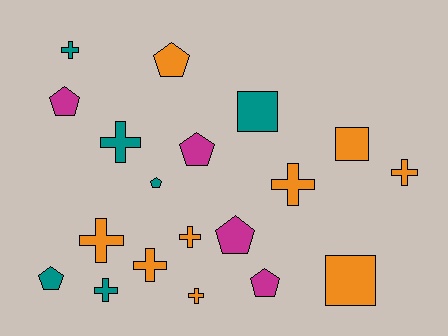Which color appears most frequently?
Orange, with 9 objects.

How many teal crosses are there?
There are 3 teal crosses.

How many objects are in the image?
There are 19 objects.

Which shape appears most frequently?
Cross, with 9 objects.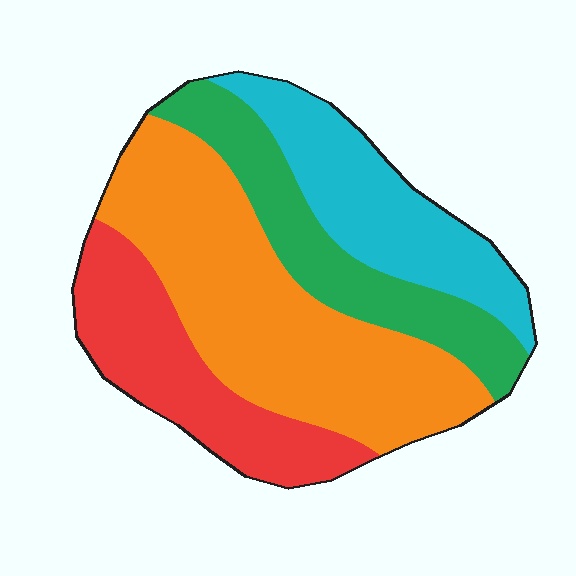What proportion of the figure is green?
Green takes up about one fifth (1/5) of the figure.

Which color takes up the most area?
Orange, at roughly 40%.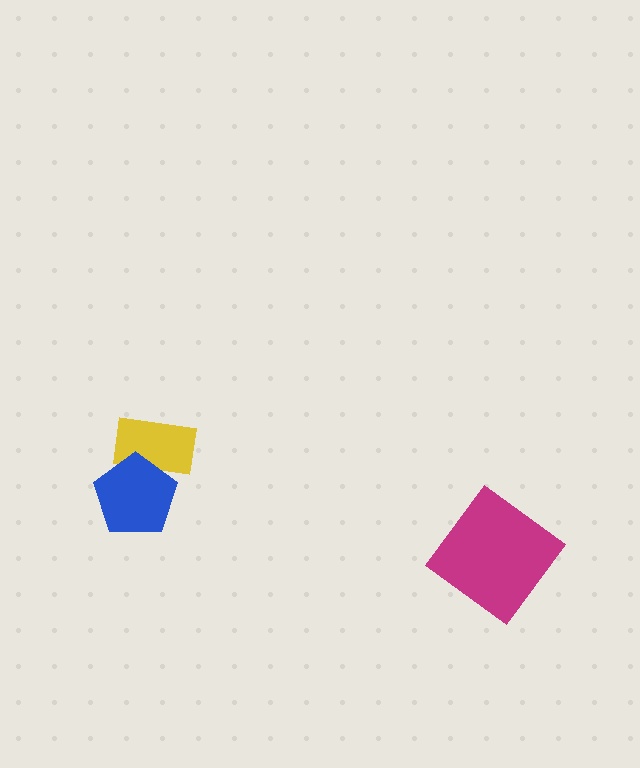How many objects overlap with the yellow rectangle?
1 object overlaps with the yellow rectangle.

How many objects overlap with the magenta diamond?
0 objects overlap with the magenta diamond.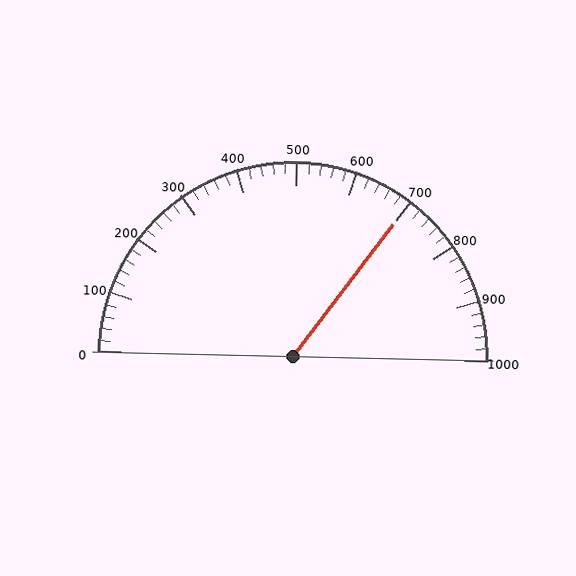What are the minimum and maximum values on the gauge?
The gauge ranges from 0 to 1000.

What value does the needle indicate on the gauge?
The needle indicates approximately 700.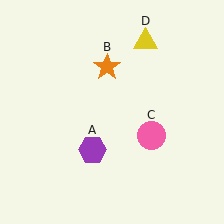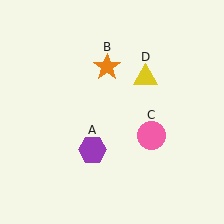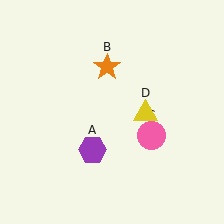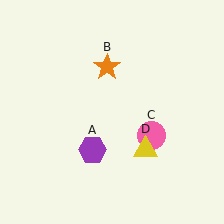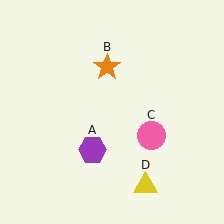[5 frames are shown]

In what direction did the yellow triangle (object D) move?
The yellow triangle (object D) moved down.